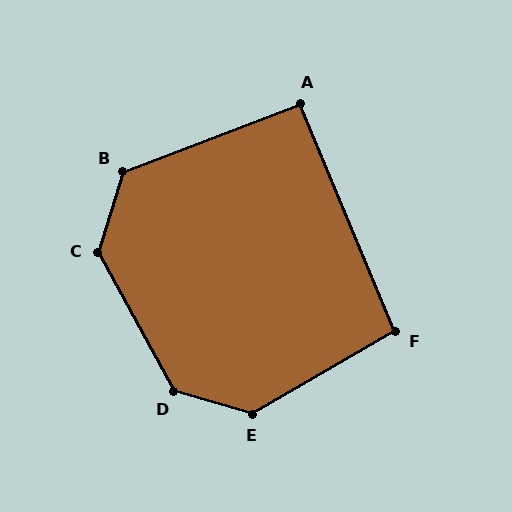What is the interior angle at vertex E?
Approximately 134 degrees (obtuse).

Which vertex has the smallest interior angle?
A, at approximately 92 degrees.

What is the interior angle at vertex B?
Approximately 127 degrees (obtuse).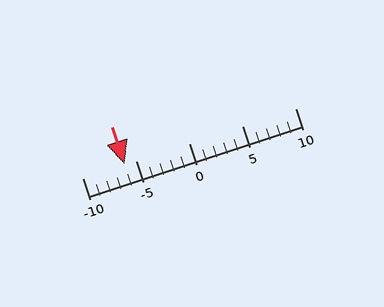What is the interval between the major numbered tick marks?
The major tick marks are spaced 5 units apart.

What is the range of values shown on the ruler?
The ruler shows values from -10 to 10.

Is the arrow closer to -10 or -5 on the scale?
The arrow is closer to -5.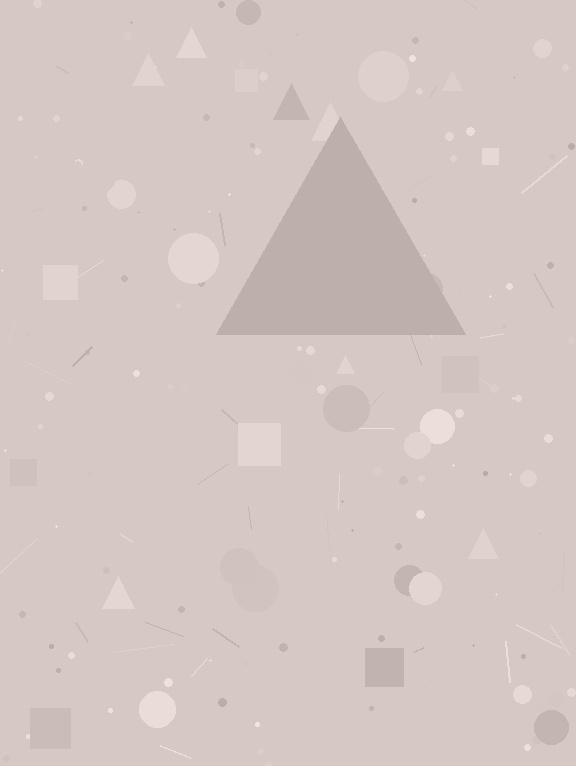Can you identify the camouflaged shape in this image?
The camouflaged shape is a triangle.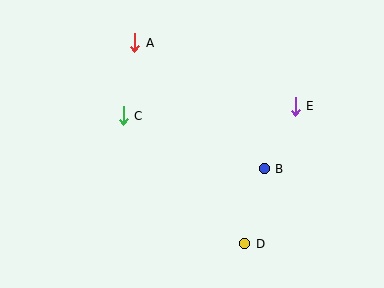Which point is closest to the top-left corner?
Point A is closest to the top-left corner.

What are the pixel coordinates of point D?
Point D is at (245, 244).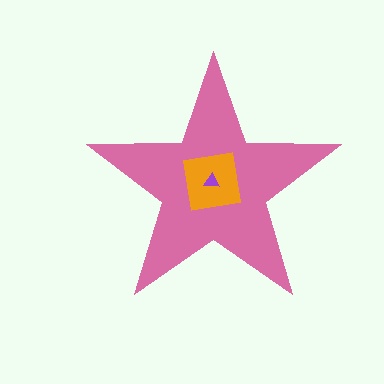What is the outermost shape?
The pink star.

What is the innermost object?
The purple triangle.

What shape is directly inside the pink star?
The orange square.